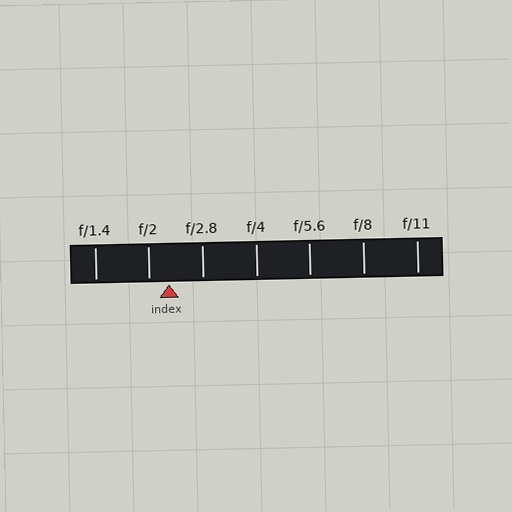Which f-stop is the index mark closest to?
The index mark is closest to f/2.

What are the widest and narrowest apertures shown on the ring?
The widest aperture shown is f/1.4 and the narrowest is f/11.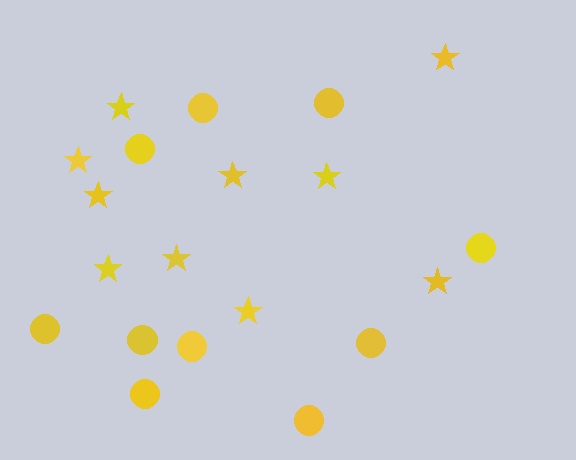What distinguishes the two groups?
There are 2 groups: one group of circles (10) and one group of stars (10).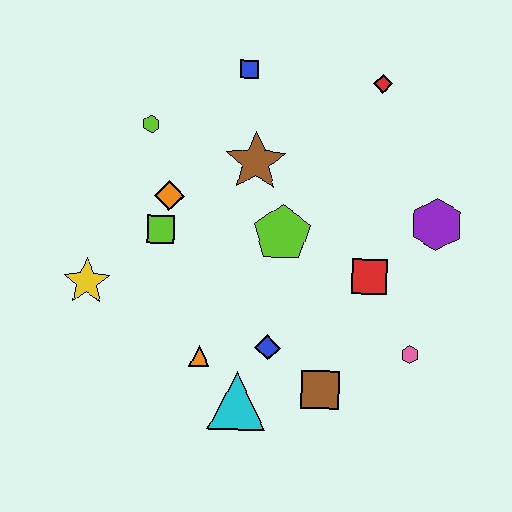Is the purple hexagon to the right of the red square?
Yes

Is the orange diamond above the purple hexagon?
Yes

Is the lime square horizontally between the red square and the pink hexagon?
No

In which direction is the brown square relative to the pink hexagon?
The brown square is to the left of the pink hexagon.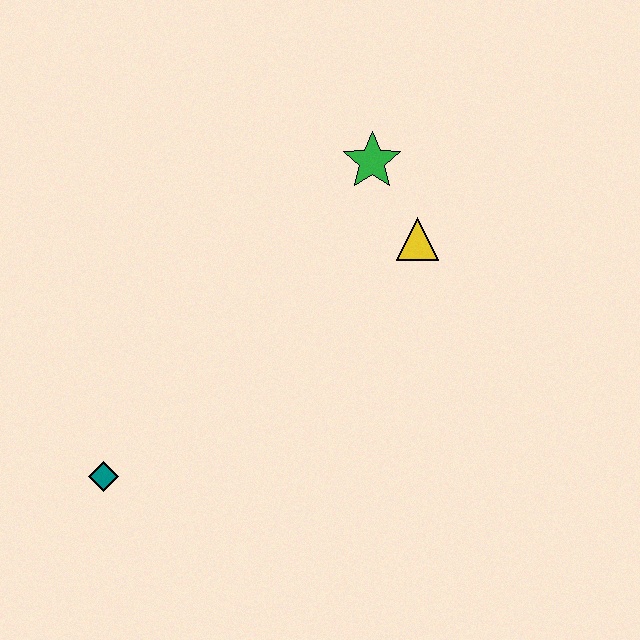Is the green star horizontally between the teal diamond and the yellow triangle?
Yes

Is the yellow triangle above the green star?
No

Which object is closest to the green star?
The yellow triangle is closest to the green star.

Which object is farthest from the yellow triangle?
The teal diamond is farthest from the yellow triangle.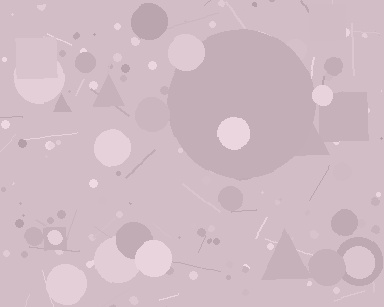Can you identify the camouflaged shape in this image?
The camouflaged shape is a circle.